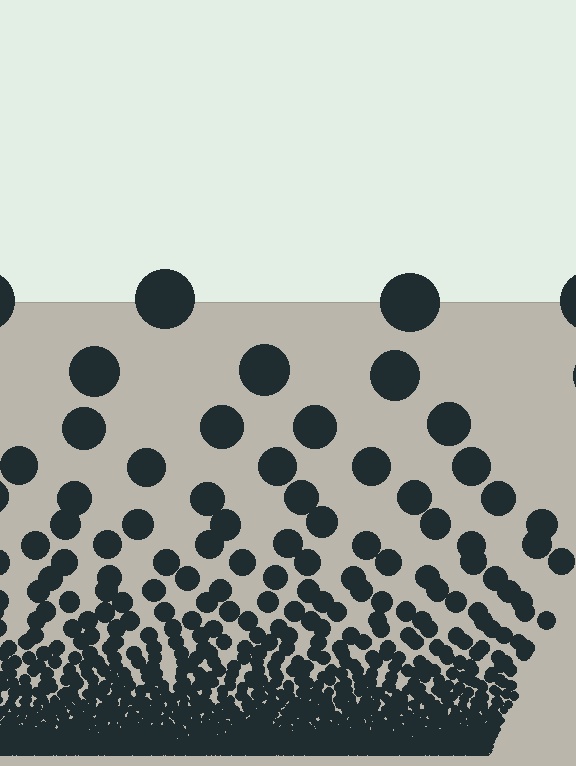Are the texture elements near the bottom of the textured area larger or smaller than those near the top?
Smaller. The gradient is inverted — elements near the bottom are smaller and denser.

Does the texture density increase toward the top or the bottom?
Density increases toward the bottom.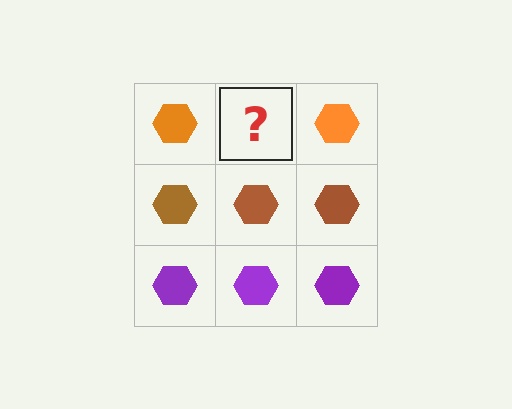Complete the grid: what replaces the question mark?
The question mark should be replaced with an orange hexagon.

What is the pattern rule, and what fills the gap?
The rule is that each row has a consistent color. The gap should be filled with an orange hexagon.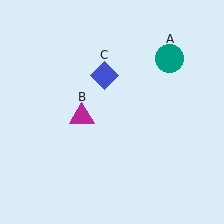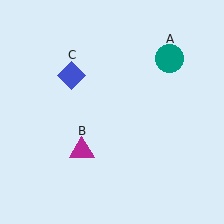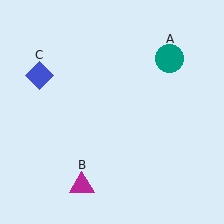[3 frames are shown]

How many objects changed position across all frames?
2 objects changed position: magenta triangle (object B), blue diamond (object C).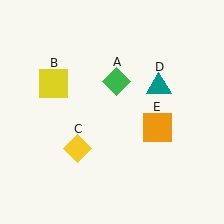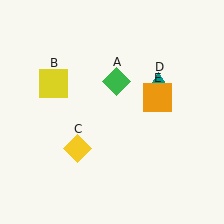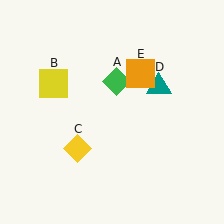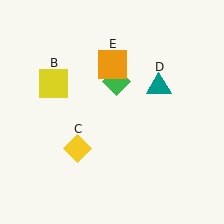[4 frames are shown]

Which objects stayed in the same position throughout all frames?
Green diamond (object A) and yellow square (object B) and yellow diamond (object C) and teal triangle (object D) remained stationary.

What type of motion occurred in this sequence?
The orange square (object E) rotated counterclockwise around the center of the scene.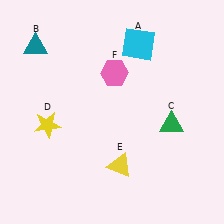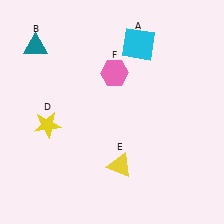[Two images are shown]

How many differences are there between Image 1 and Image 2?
There is 1 difference between the two images.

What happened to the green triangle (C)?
The green triangle (C) was removed in Image 2. It was in the bottom-right area of Image 1.